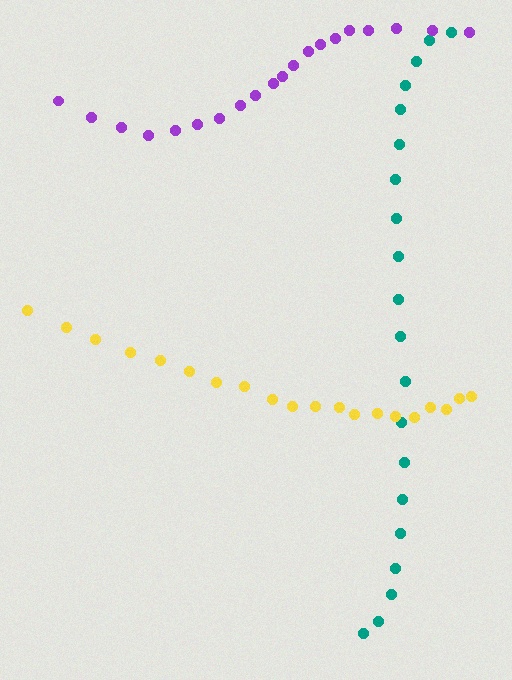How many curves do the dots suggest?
There are 3 distinct paths.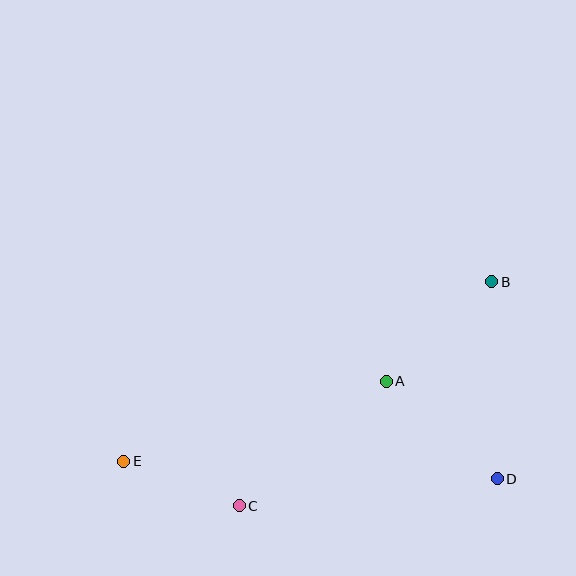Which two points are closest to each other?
Points C and E are closest to each other.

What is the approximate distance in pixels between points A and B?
The distance between A and B is approximately 145 pixels.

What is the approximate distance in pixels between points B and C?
The distance between B and C is approximately 337 pixels.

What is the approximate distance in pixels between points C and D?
The distance between C and D is approximately 259 pixels.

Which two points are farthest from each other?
Points B and E are farthest from each other.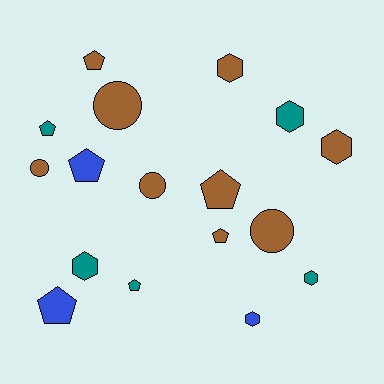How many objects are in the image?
There are 17 objects.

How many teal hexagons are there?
There are 3 teal hexagons.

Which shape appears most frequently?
Pentagon, with 7 objects.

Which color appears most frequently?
Brown, with 9 objects.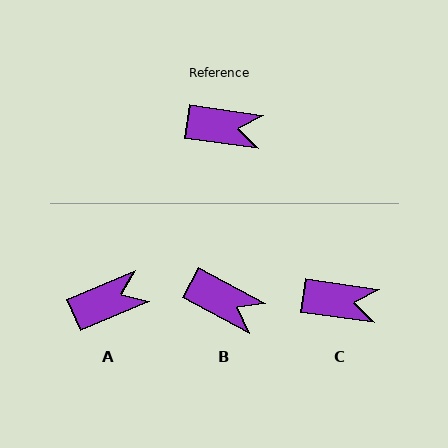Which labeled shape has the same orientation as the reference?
C.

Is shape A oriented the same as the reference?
No, it is off by about 31 degrees.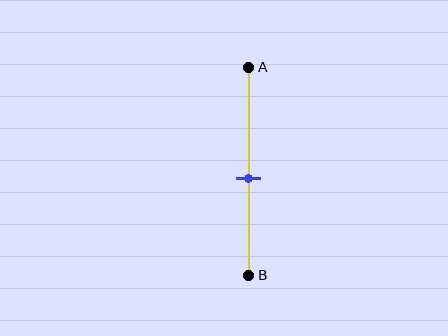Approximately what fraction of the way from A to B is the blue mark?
The blue mark is approximately 55% of the way from A to B.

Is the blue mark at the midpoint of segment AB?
No, the mark is at about 55% from A, not at the 50% midpoint.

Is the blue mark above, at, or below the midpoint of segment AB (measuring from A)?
The blue mark is below the midpoint of segment AB.